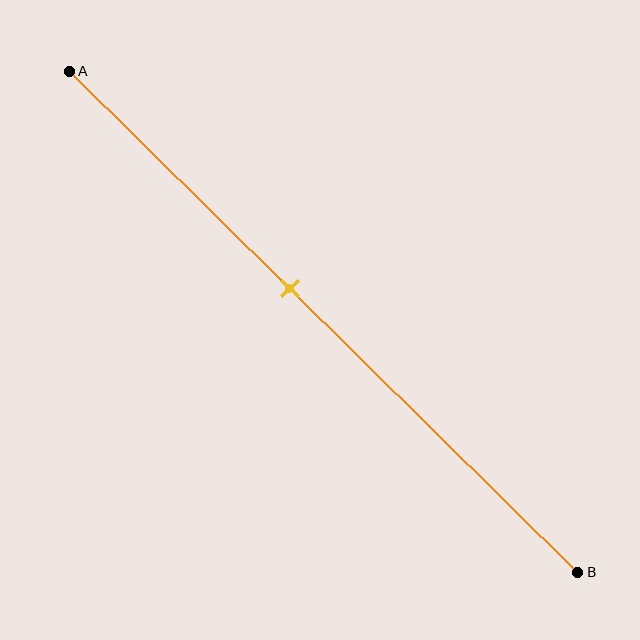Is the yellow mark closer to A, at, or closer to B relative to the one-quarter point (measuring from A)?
The yellow mark is closer to point B than the one-quarter point of segment AB.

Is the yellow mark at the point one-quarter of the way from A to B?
No, the mark is at about 45% from A, not at the 25% one-quarter point.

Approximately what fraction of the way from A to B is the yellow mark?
The yellow mark is approximately 45% of the way from A to B.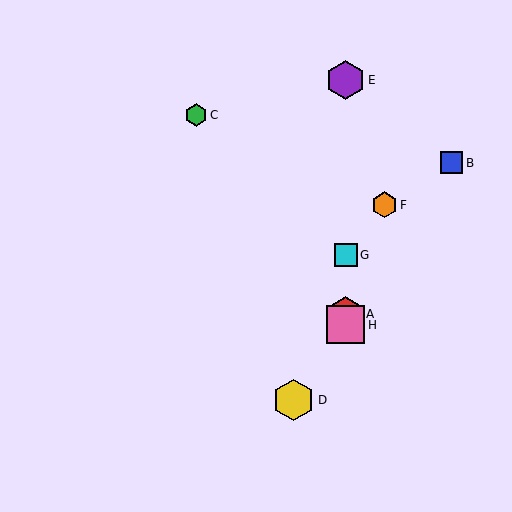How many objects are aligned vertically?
4 objects (A, E, G, H) are aligned vertically.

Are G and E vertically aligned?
Yes, both are at x≈346.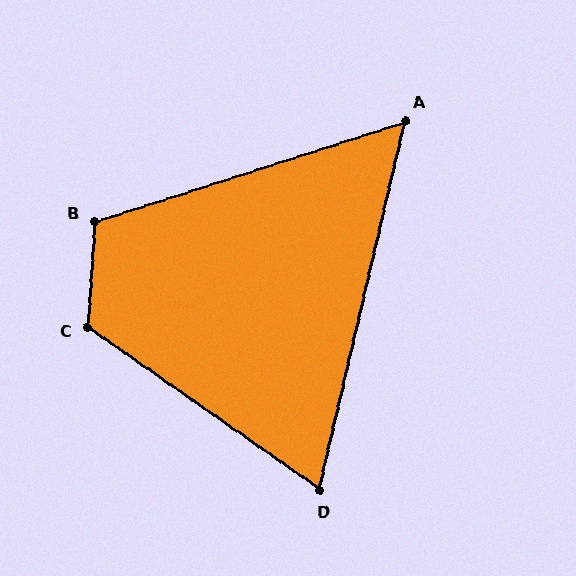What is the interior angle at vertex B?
Approximately 112 degrees (obtuse).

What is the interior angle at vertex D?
Approximately 68 degrees (acute).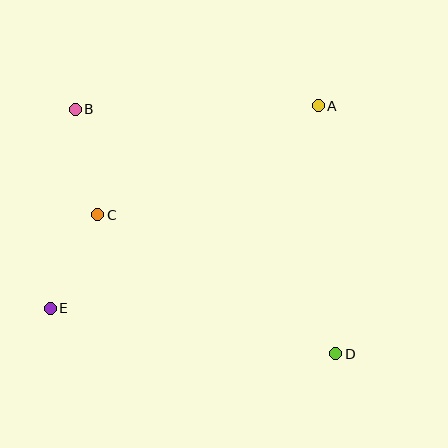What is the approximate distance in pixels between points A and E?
The distance between A and E is approximately 335 pixels.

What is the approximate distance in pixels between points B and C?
The distance between B and C is approximately 108 pixels.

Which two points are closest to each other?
Points C and E are closest to each other.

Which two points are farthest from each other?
Points B and D are farthest from each other.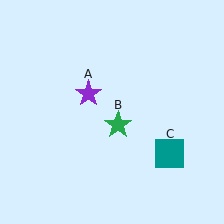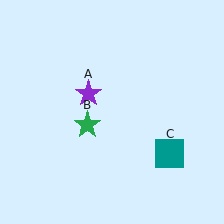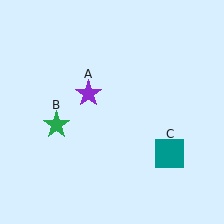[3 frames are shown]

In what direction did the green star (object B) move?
The green star (object B) moved left.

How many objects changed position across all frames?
1 object changed position: green star (object B).